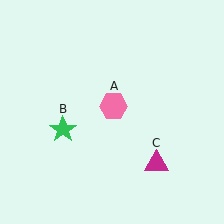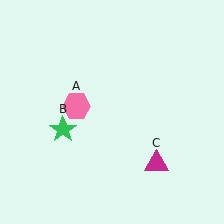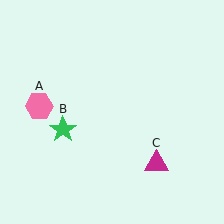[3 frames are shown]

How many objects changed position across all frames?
1 object changed position: pink hexagon (object A).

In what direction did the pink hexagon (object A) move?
The pink hexagon (object A) moved left.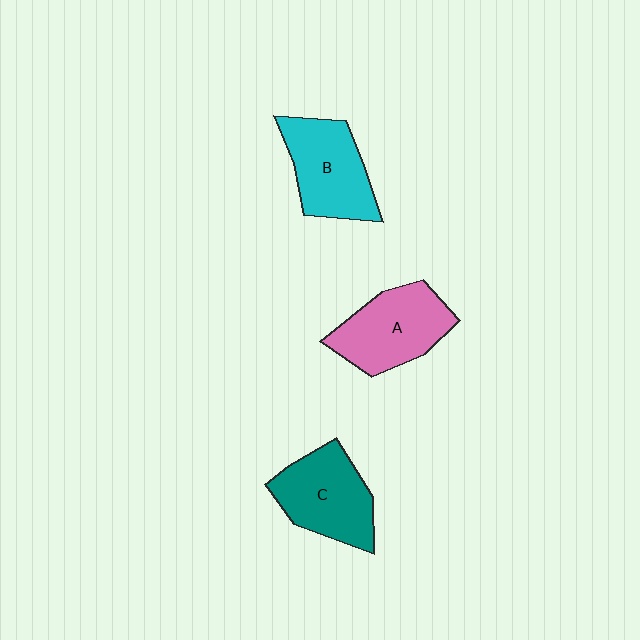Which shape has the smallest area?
Shape B (cyan).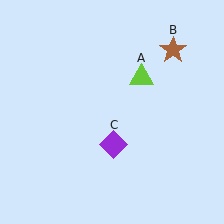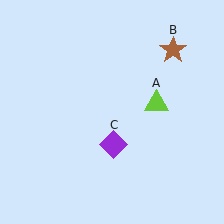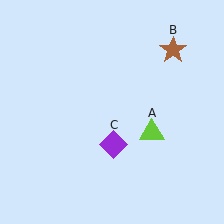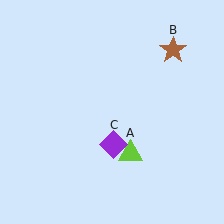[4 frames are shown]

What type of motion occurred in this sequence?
The lime triangle (object A) rotated clockwise around the center of the scene.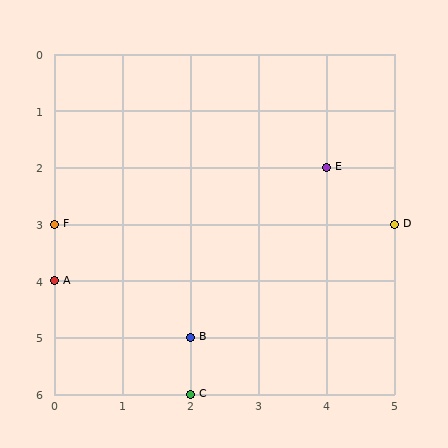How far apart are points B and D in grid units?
Points B and D are 3 columns and 2 rows apart (about 3.6 grid units diagonally).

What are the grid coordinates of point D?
Point D is at grid coordinates (5, 3).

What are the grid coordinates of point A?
Point A is at grid coordinates (0, 4).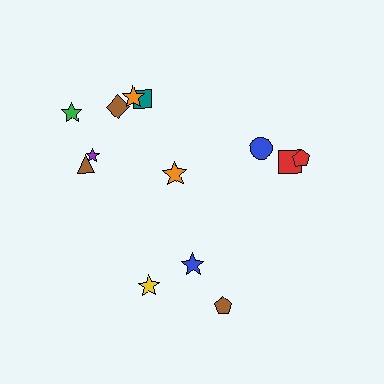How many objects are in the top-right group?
There are 3 objects.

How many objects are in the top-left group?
There are 7 objects.